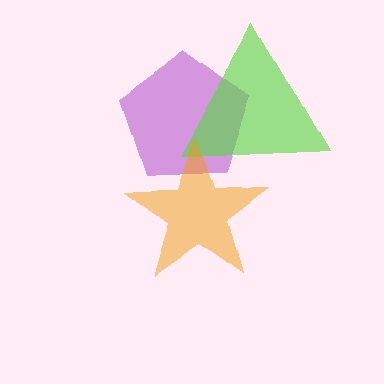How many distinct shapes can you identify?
There are 3 distinct shapes: a purple pentagon, a lime triangle, an orange star.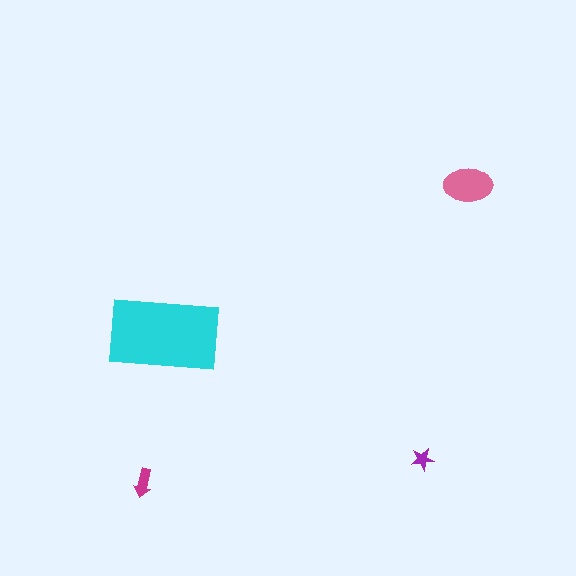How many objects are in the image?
There are 4 objects in the image.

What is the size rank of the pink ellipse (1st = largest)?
2nd.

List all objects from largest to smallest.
The cyan rectangle, the pink ellipse, the magenta arrow, the purple star.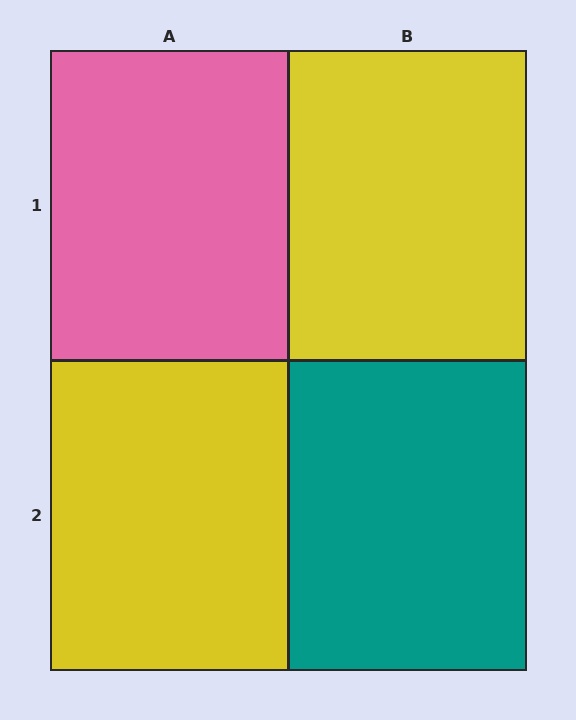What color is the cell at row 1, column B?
Yellow.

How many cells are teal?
1 cell is teal.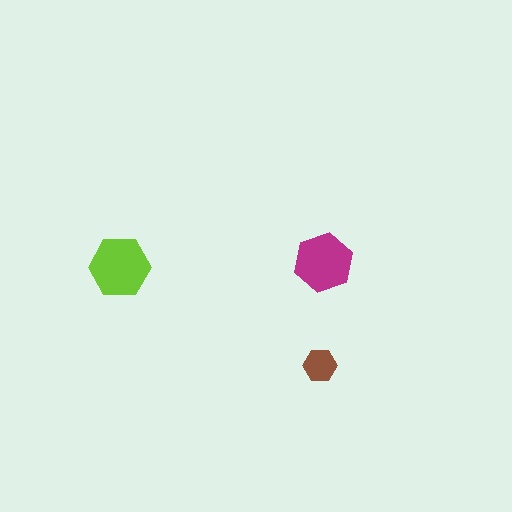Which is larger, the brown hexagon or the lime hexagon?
The lime one.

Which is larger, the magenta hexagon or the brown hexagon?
The magenta one.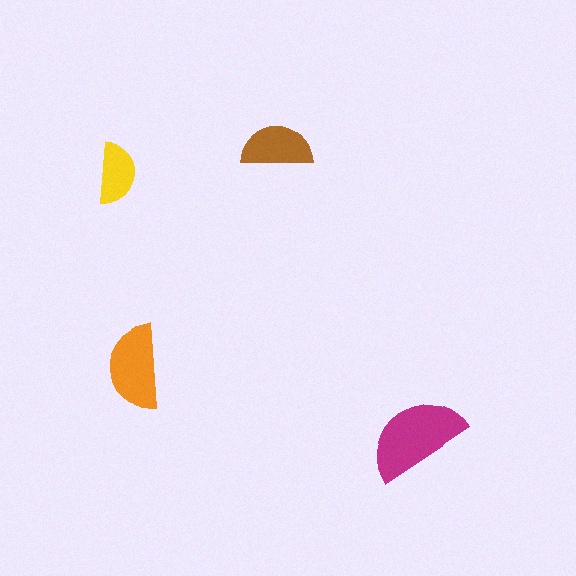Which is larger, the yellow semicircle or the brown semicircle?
The brown one.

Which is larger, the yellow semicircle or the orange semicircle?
The orange one.